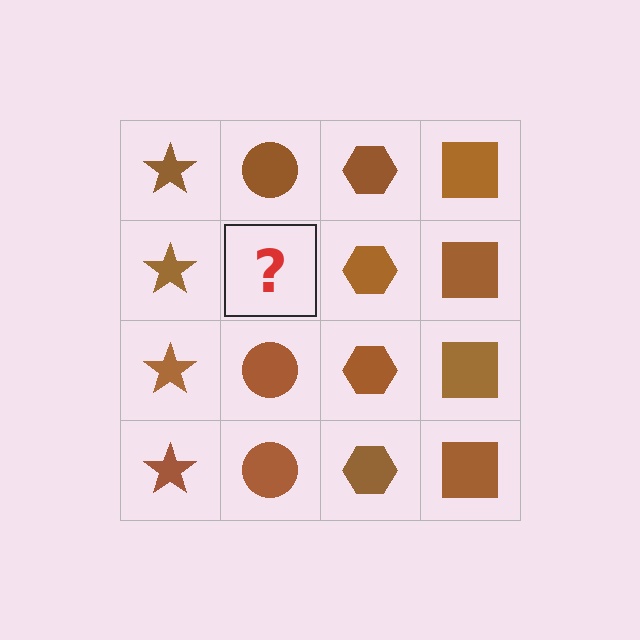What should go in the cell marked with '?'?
The missing cell should contain a brown circle.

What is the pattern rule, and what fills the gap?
The rule is that each column has a consistent shape. The gap should be filled with a brown circle.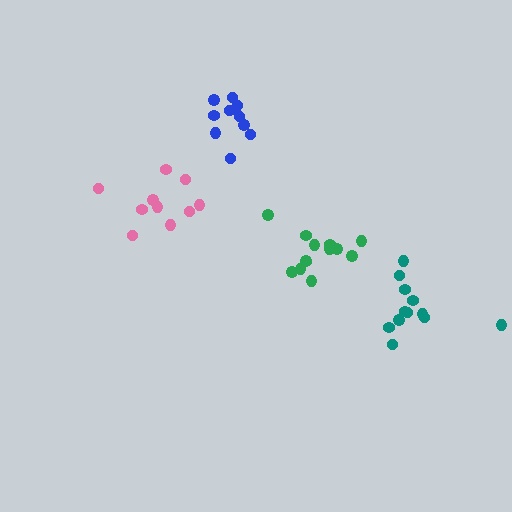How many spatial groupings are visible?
There are 4 spatial groupings.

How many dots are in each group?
Group 1: 13 dots, Group 2: 10 dots, Group 3: 11 dots, Group 4: 12 dots (46 total).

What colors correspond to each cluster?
The clusters are colored: green, pink, blue, teal.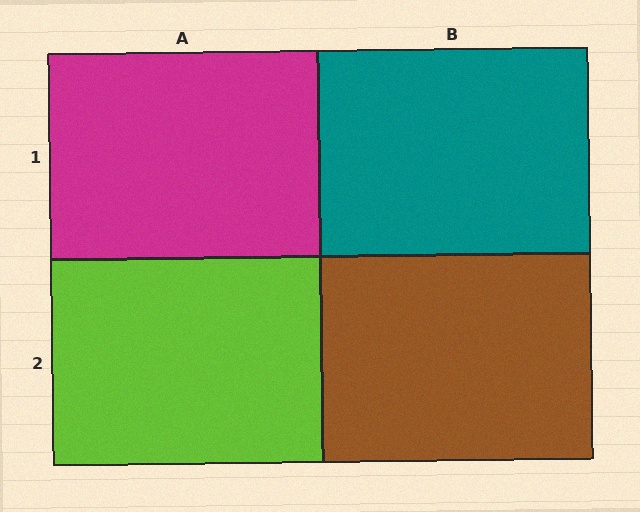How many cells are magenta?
1 cell is magenta.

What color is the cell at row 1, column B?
Teal.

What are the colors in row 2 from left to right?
Lime, brown.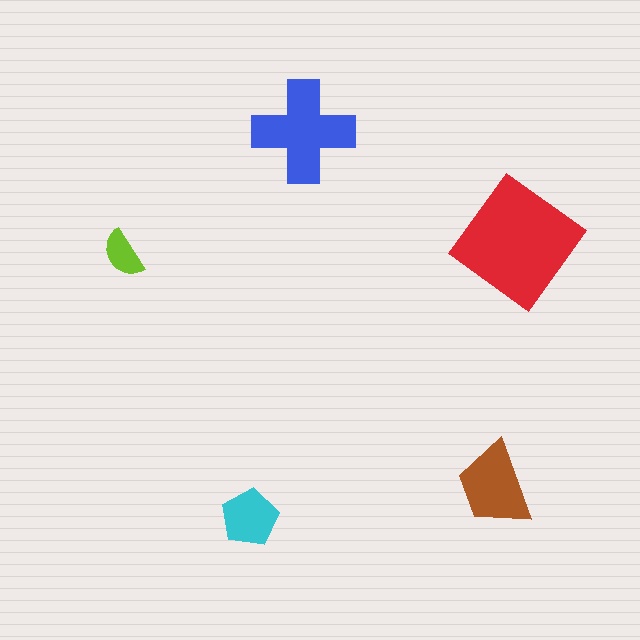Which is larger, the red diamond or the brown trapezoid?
The red diamond.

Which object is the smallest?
The lime semicircle.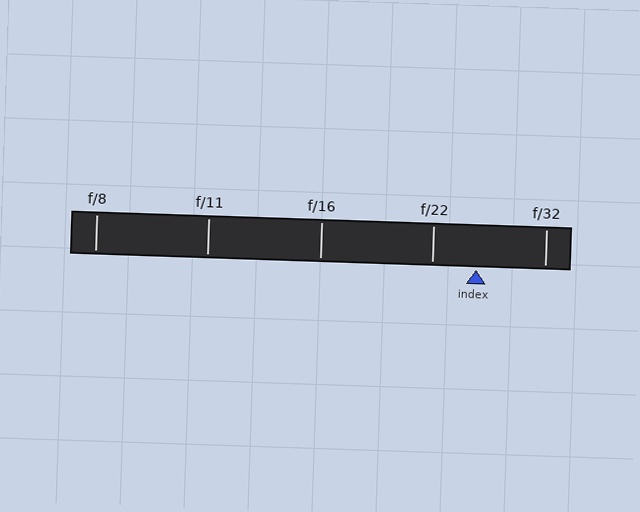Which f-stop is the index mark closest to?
The index mark is closest to f/22.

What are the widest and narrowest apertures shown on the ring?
The widest aperture shown is f/8 and the narrowest is f/32.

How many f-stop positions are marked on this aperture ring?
There are 5 f-stop positions marked.